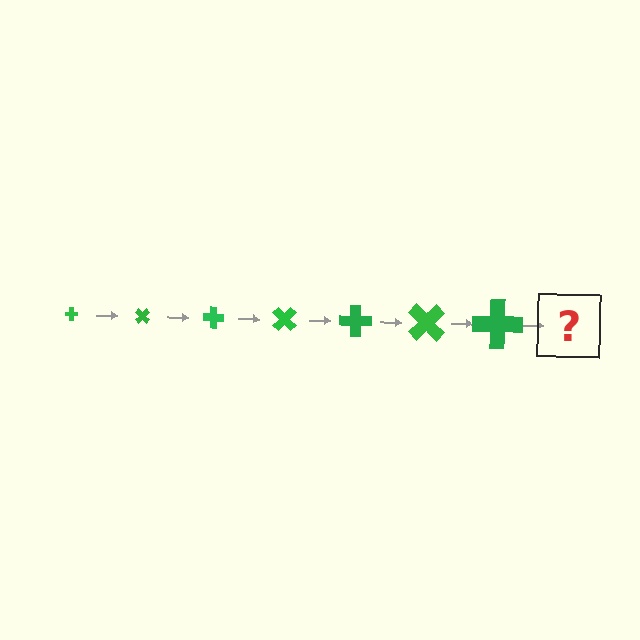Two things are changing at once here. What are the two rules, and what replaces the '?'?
The two rules are that the cross grows larger each step and it rotates 45 degrees each step. The '?' should be a cross, larger than the previous one and rotated 315 degrees from the start.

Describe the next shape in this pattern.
It should be a cross, larger than the previous one and rotated 315 degrees from the start.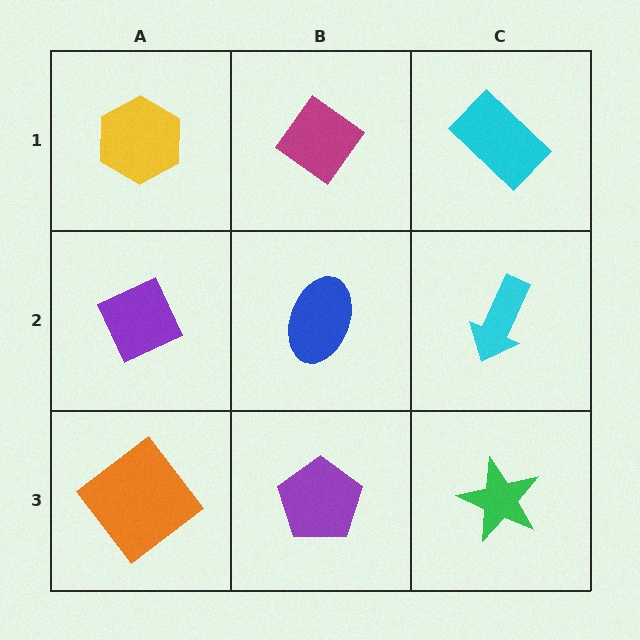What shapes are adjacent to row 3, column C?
A cyan arrow (row 2, column C), a purple pentagon (row 3, column B).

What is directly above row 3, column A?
A purple diamond.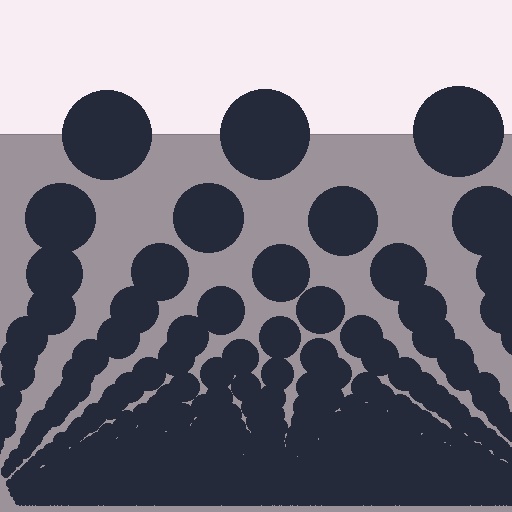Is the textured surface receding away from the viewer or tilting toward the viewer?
The surface appears to tilt toward the viewer. Texture elements get larger and sparser toward the top.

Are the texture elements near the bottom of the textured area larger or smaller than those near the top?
Smaller. The gradient is inverted — elements near the bottom are smaller and denser.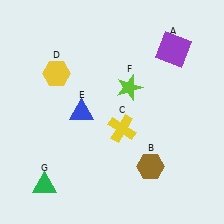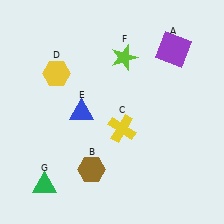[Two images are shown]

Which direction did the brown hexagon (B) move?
The brown hexagon (B) moved left.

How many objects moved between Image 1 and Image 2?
2 objects moved between the two images.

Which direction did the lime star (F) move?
The lime star (F) moved up.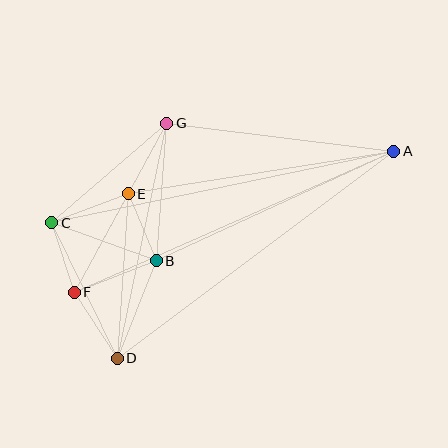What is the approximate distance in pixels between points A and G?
The distance between A and G is approximately 229 pixels.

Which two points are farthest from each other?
Points A and C are farthest from each other.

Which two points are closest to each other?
Points B and E are closest to each other.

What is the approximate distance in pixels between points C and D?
The distance between C and D is approximately 151 pixels.